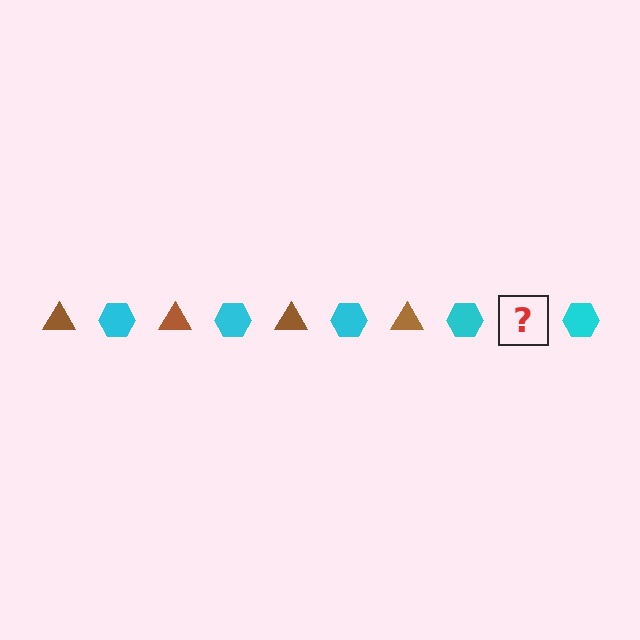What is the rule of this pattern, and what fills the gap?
The rule is that the pattern alternates between brown triangle and cyan hexagon. The gap should be filled with a brown triangle.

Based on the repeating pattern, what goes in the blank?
The blank should be a brown triangle.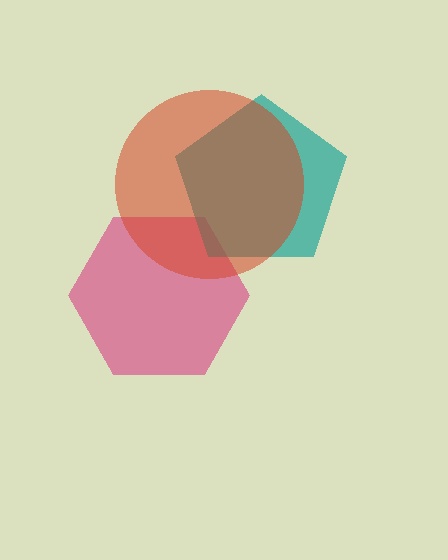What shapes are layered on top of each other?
The layered shapes are: a magenta hexagon, a teal pentagon, a red circle.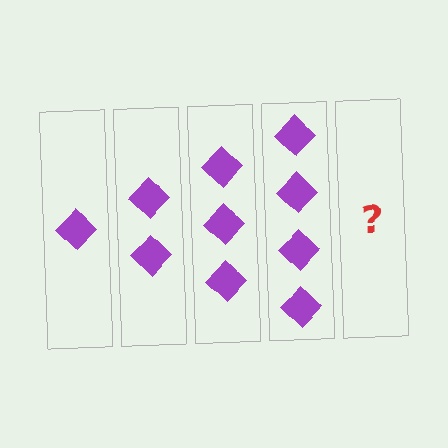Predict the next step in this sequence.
The next step is 5 diamonds.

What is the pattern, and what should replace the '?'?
The pattern is that each step adds one more diamond. The '?' should be 5 diamonds.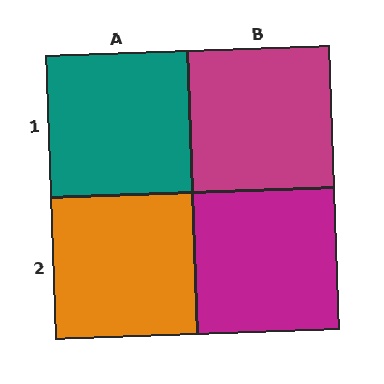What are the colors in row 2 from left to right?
Orange, magenta.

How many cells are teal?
1 cell is teal.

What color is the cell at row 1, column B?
Magenta.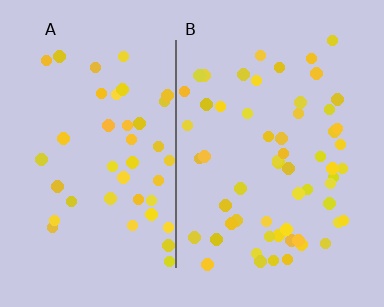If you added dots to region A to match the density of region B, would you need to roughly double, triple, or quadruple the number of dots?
Approximately double.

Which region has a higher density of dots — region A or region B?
B (the right).